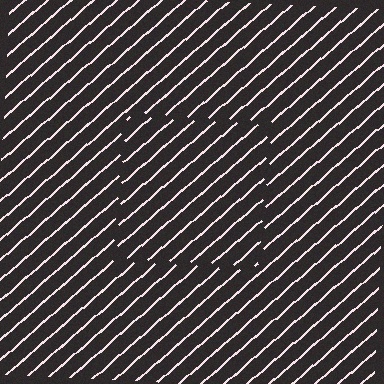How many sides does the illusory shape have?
4 sides — the line-ends trace a square.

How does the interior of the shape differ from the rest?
The interior of the shape contains the same grating, shifted by half a period — the contour is defined by the phase discontinuity where line-ends from the inner and outer gratings abut.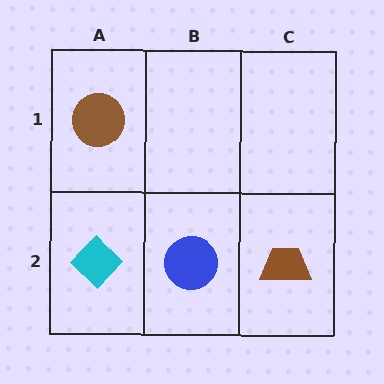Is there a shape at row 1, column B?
No, that cell is empty.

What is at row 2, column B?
A blue circle.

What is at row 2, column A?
A cyan diamond.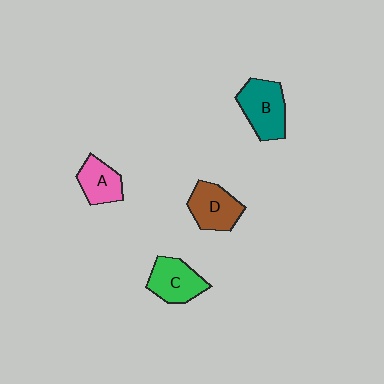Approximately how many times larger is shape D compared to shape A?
Approximately 1.2 times.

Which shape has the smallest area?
Shape A (pink).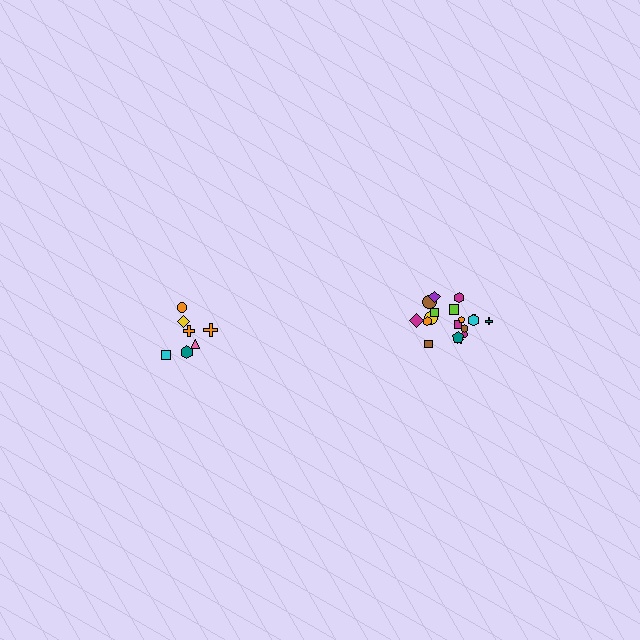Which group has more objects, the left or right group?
The right group.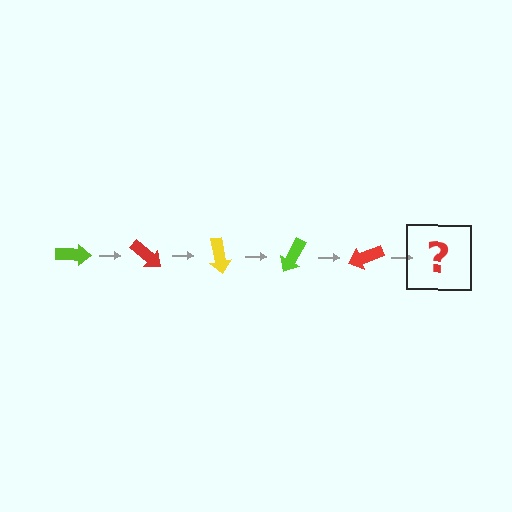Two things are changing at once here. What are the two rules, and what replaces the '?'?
The two rules are that it rotates 40 degrees each step and the color cycles through lime, red, and yellow. The '?' should be a yellow arrow, rotated 200 degrees from the start.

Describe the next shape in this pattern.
It should be a yellow arrow, rotated 200 degrees from the start.